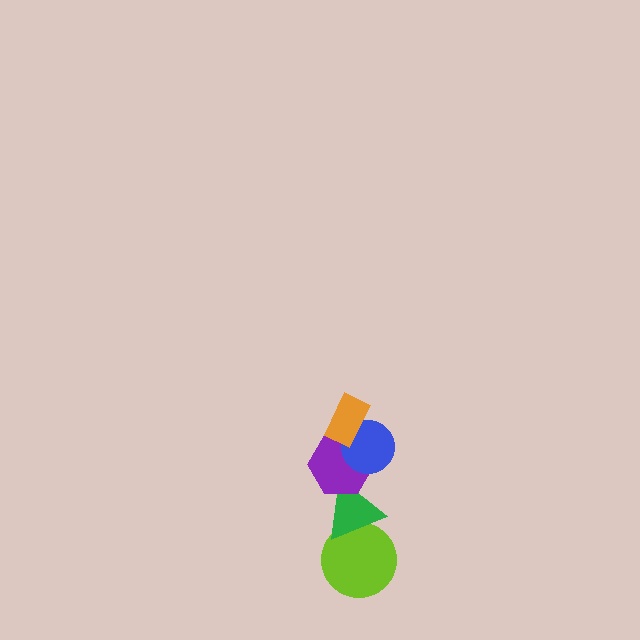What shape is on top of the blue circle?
The orange rectangle is on top of the blue circle.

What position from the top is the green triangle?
The green triangle is 4th from the top.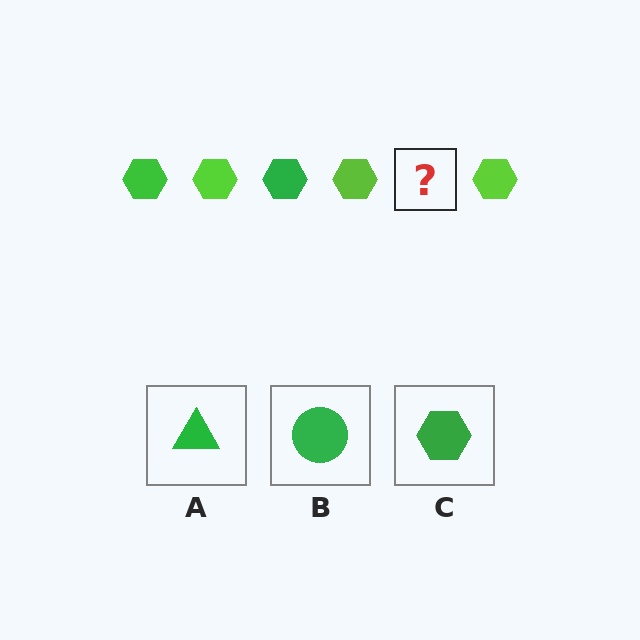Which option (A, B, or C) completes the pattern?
C.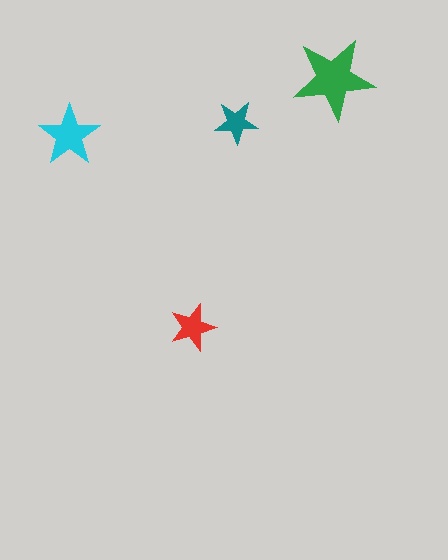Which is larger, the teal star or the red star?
The red one.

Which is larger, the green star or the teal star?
The green one.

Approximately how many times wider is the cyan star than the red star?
About 1.5 times wider.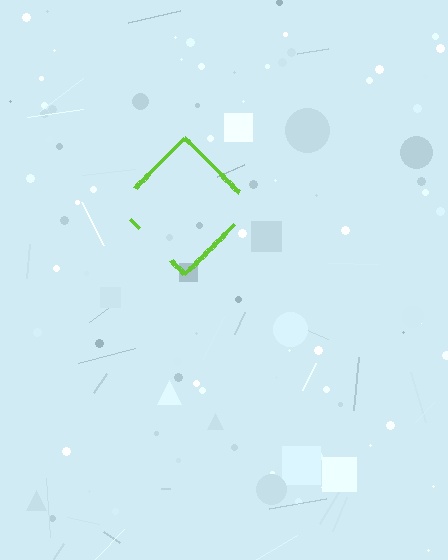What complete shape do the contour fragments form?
The contour fragments form a diamond.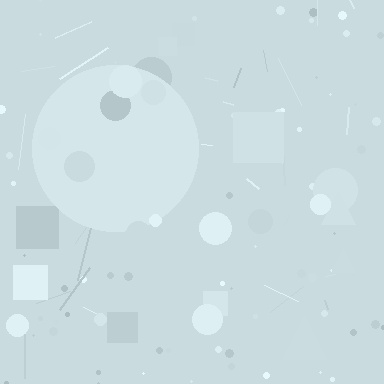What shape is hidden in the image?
A circle is hidden in the image.